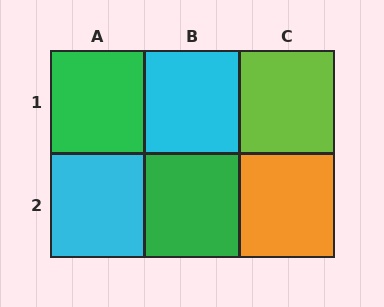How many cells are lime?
1 cell is lime.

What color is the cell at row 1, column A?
Green.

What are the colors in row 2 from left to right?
Cyan, green, orange.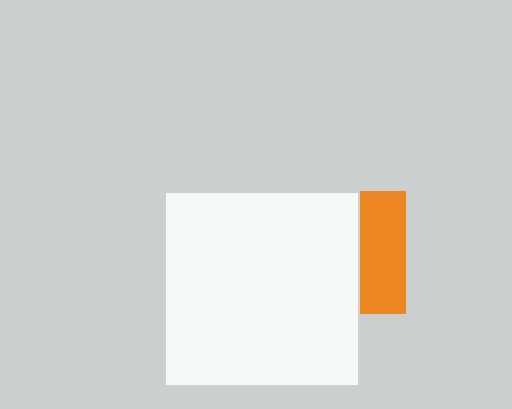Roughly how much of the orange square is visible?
A small part of it is visible (roughly 38%).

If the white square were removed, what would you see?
You would see the complete orange square.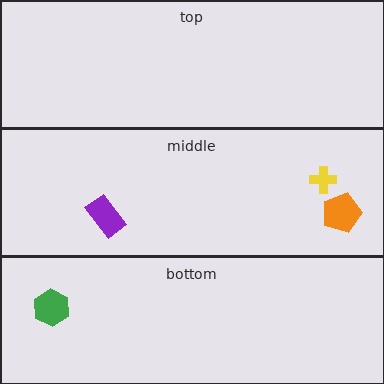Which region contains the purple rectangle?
The middle region.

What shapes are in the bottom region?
The green hexagon.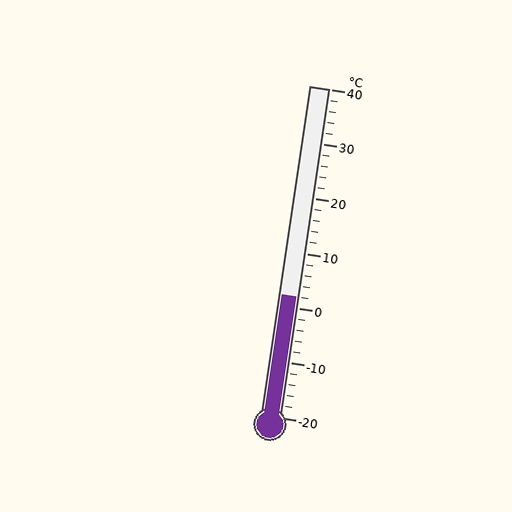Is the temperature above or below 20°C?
The temperature is below 20°C.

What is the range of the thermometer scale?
The thermometer scale ranges from -20°C to 40°C.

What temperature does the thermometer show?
The thermometer shows approximately 2°C.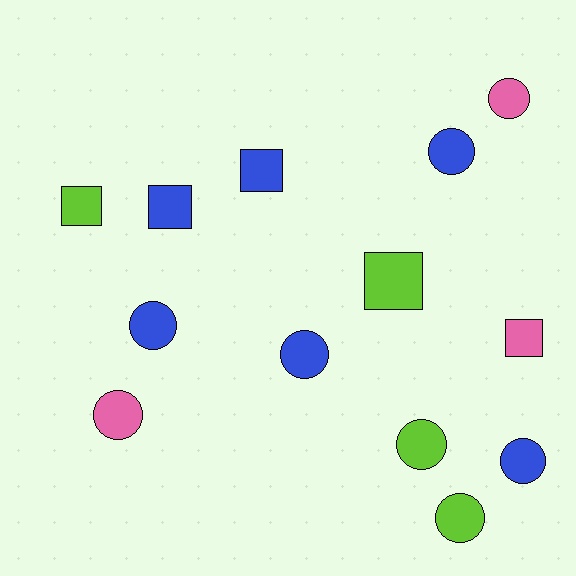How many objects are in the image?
There are 13 objects.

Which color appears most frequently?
Blue, with 6 objects.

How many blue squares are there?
There are 2 blue squares.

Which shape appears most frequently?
Circle, with 8 objects.